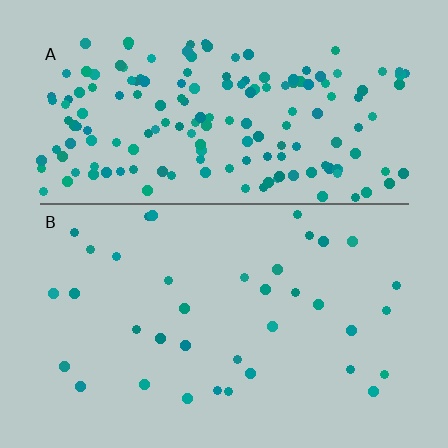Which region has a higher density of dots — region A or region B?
A (the top).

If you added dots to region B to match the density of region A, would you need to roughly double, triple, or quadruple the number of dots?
Approximately quadruple.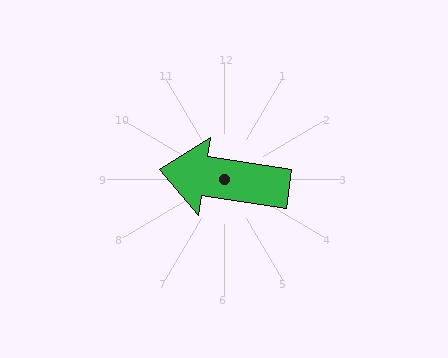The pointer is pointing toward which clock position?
Roughly 9 o'clock.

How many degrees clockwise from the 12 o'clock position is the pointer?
Approximately 279 degrees.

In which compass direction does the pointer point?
West.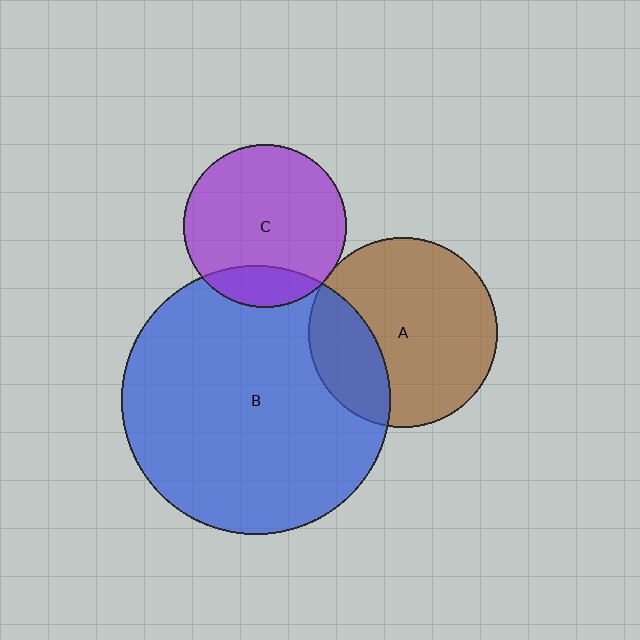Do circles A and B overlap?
Yes.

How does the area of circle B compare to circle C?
Approximately 2.7 times.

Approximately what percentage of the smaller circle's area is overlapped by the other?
Approximately 25%.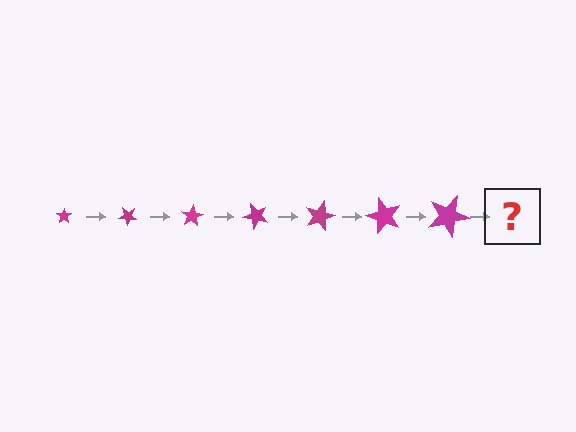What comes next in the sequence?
The next element should be a star, larger than the previous one and rotated 280 degrees from the start.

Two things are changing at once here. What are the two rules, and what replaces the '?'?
The two rules are that the star grows larger each step and it rotates 40 degrees each step. The '?' should be a star, larger than the previous one and rotated 280 degrees from the start.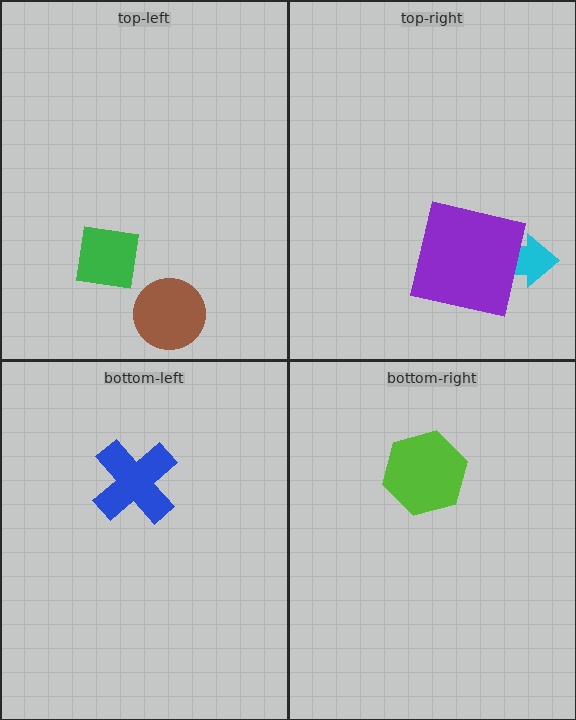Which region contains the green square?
The top-left region.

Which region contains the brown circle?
The top-left region.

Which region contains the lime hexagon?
The bottom-right region.